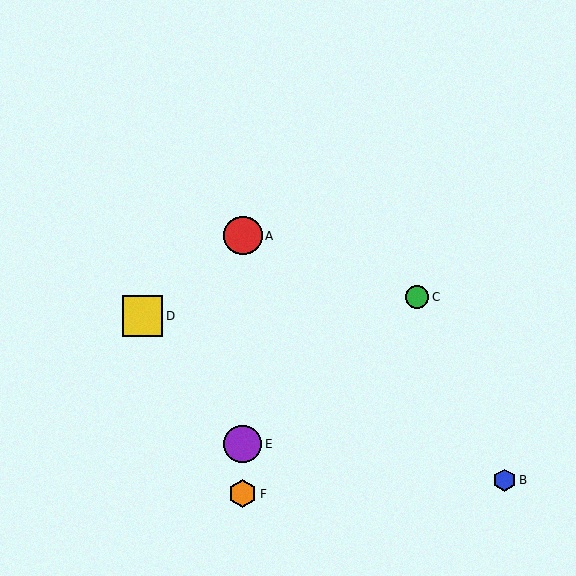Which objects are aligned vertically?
Objects A, E, F are aligned vertically.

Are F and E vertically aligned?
Yes, both are at x≈243.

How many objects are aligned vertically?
3 objects (A, E, F) are aligned vertically.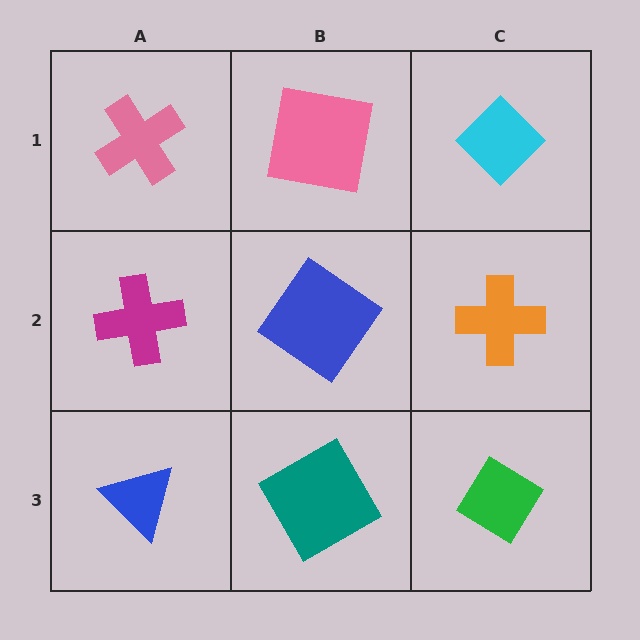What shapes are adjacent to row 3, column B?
A blue diamond (row 2, column B), a blue triangle (row 3, column A), a green diamond (row 3, column C).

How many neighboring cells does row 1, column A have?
2.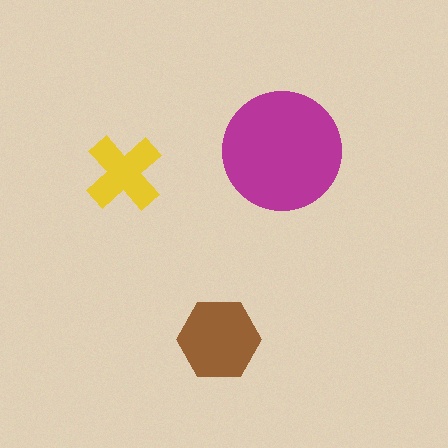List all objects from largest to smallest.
The magenta circle, the brown hexagon, the yellow cross.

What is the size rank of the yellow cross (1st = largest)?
3rd.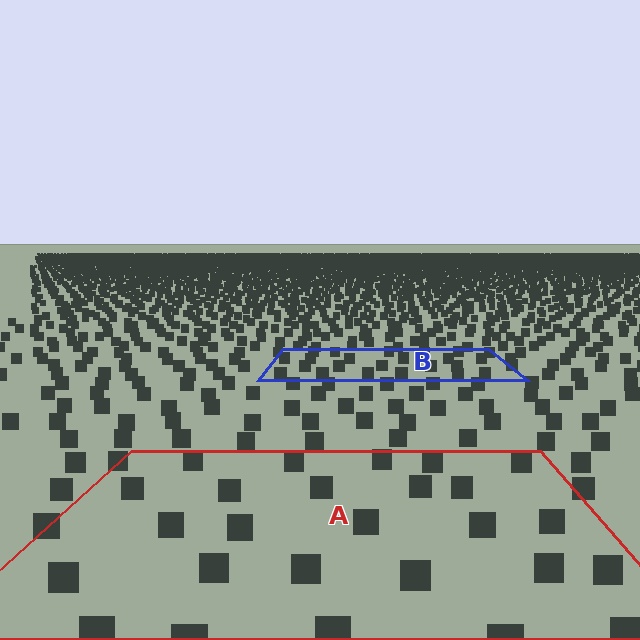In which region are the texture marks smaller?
The texture marks are smaller in region B, because it is farther away.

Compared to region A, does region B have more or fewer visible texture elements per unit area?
Region B has more texture elements per unit area — they are packed more densely because it is farther away.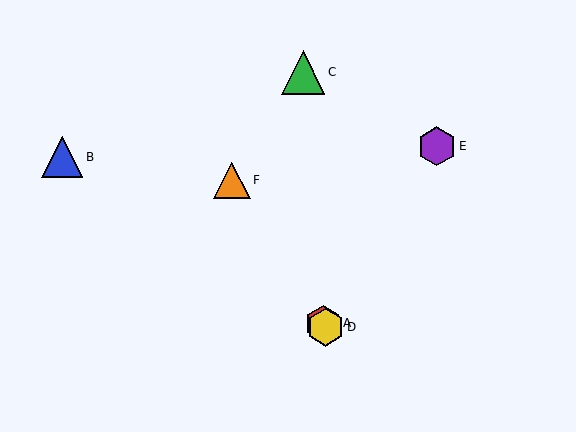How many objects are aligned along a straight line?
3 objects (A, D, F) are aligned along a straight line.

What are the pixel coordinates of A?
Object A is at (323, 323).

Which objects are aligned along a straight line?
Objects A, D, F are aligned along a straight line.